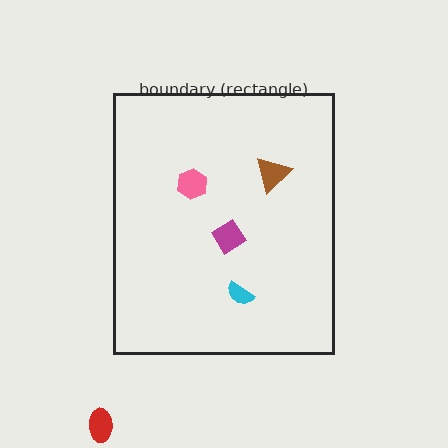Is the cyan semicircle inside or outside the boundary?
Inside.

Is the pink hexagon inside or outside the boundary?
Inside.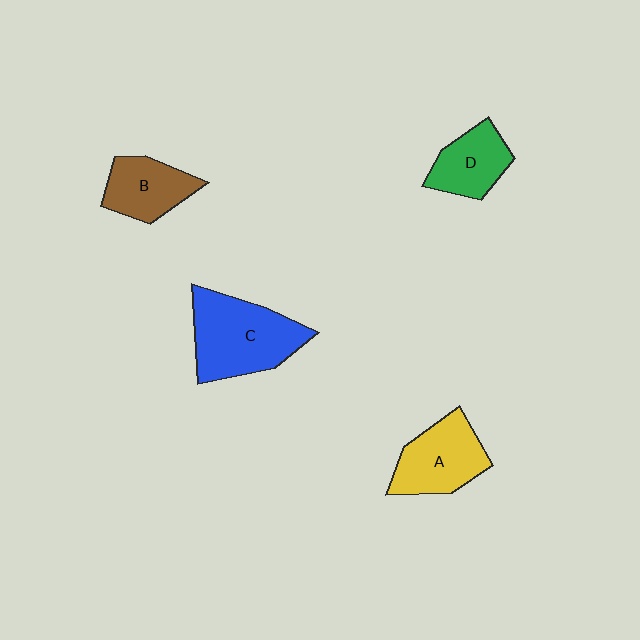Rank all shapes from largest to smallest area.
From largest to smallest: C (blue), A (yellow), B (brown), D (green).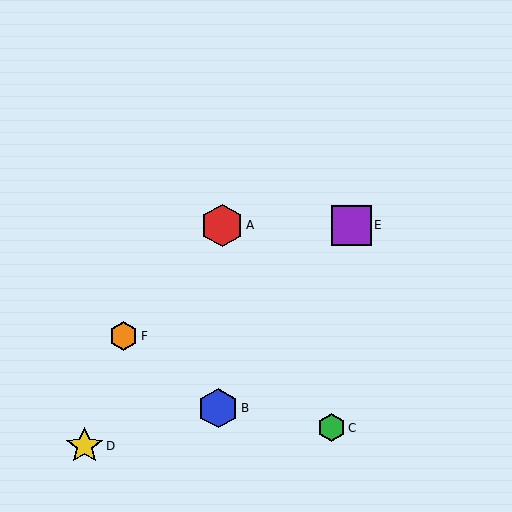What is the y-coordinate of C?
Object C is at y≈428.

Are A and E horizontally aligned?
Yes, both are at y≈225.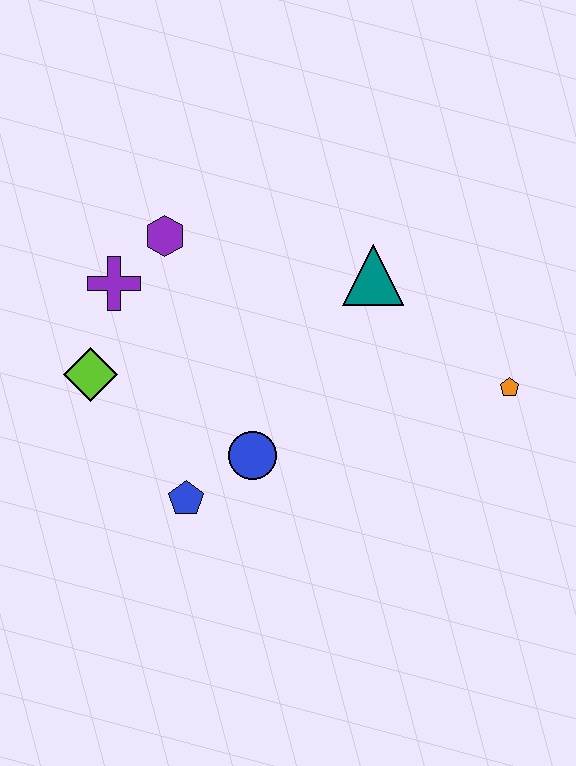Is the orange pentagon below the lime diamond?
Yes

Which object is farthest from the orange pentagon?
The lime diamond is farthest from the orange pentagon.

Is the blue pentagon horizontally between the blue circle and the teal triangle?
No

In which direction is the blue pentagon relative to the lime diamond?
The blue pentagon is below the lime diamond.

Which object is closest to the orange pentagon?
The teal triangle is closest to the orange pentagon.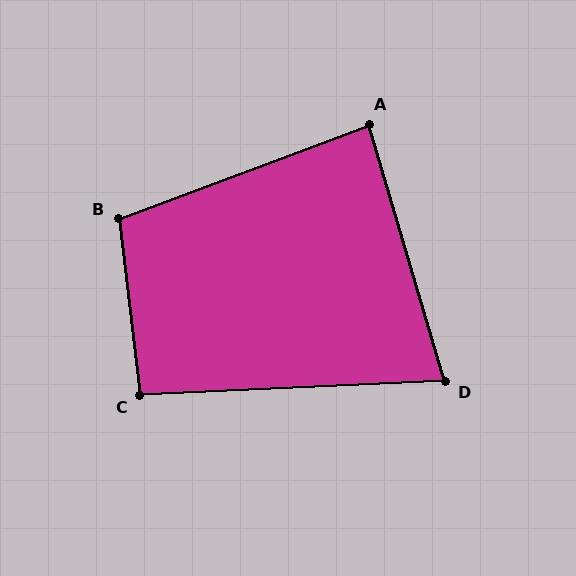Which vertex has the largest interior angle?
B, at approximately 104 degrees.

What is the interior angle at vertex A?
Approximately 86 degrees (approximately right).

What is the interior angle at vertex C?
Approximately 94 degrees (approximately right).